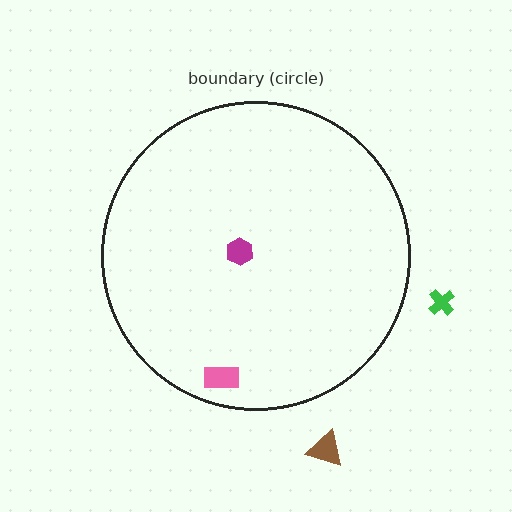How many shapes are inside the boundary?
2 inside, 2 outside.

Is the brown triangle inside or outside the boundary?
Outside.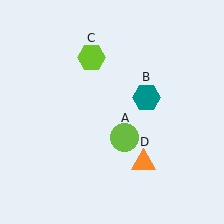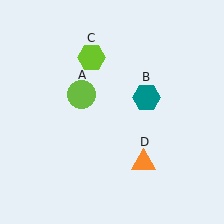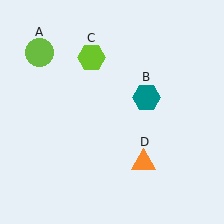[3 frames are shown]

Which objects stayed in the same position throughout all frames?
Teal hexagon (object B) and lime hexagon (object C) and orange triangle (object D) remained stationary.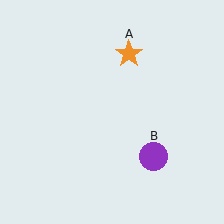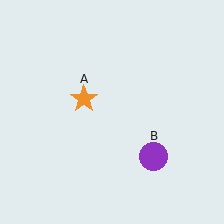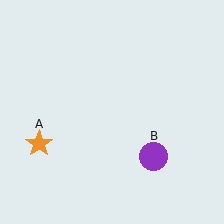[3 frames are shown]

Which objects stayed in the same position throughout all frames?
Purple circle (object B) remained stationary.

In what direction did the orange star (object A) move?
The orange star (object A) moved down and to the left.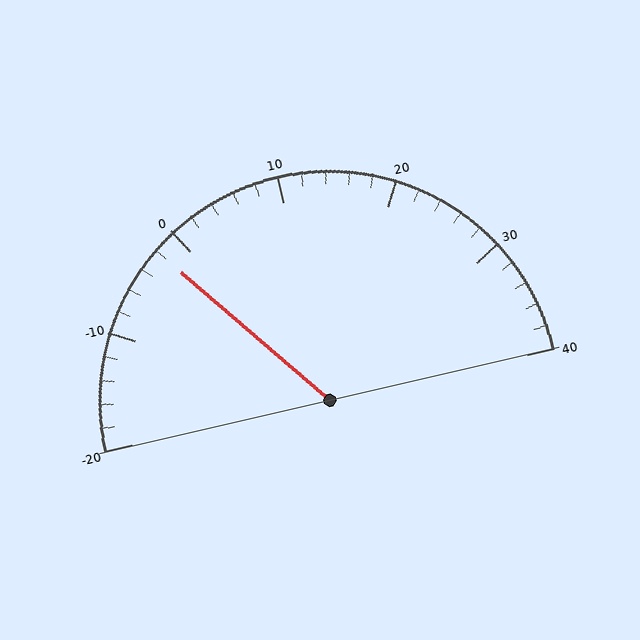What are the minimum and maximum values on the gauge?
The gauge ranges from -20 to 40.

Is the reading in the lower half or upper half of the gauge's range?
The reading is in the lower half of the range (-20 to 40).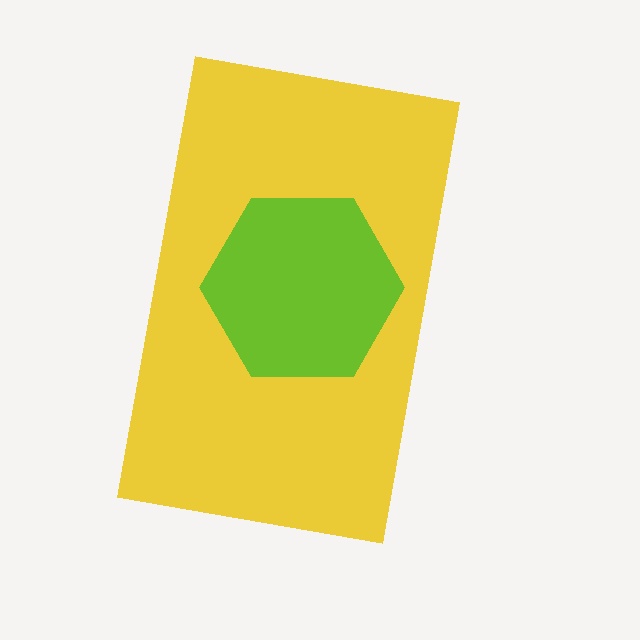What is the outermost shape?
The yellow rectangle.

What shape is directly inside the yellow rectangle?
The lime hexagon.